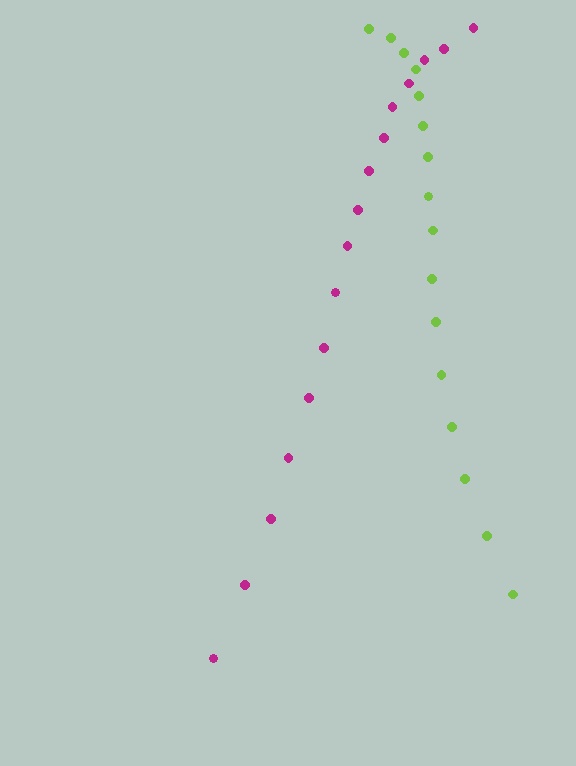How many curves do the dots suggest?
There are 2 distinct paths.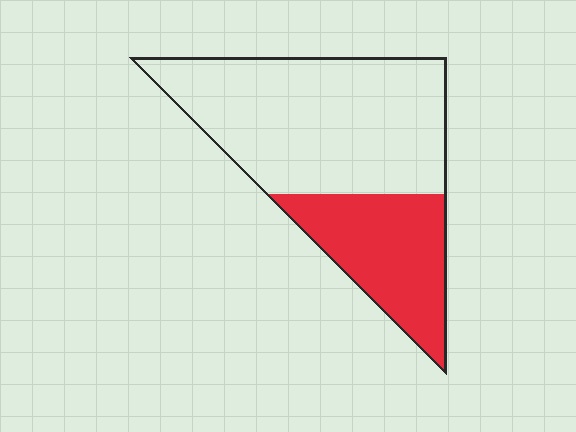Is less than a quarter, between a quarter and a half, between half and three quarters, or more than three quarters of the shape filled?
Between a quarter and a half.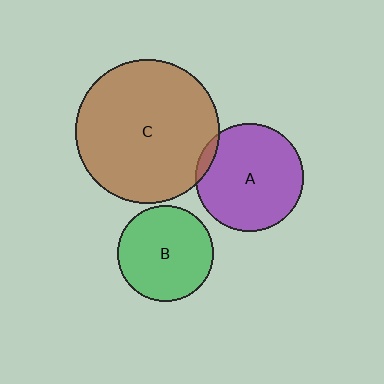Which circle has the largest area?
Circle C (brown).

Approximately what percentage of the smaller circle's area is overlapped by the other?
Approximately 5%.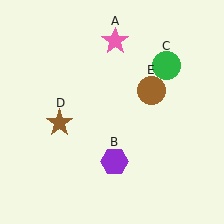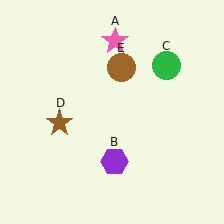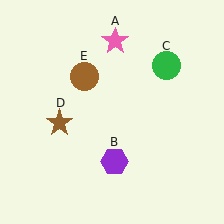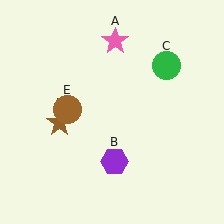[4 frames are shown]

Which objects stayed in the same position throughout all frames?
Pink star (object A) and purple hexagon (object B) and green circle (object C) and brown star (object D) remained stationary.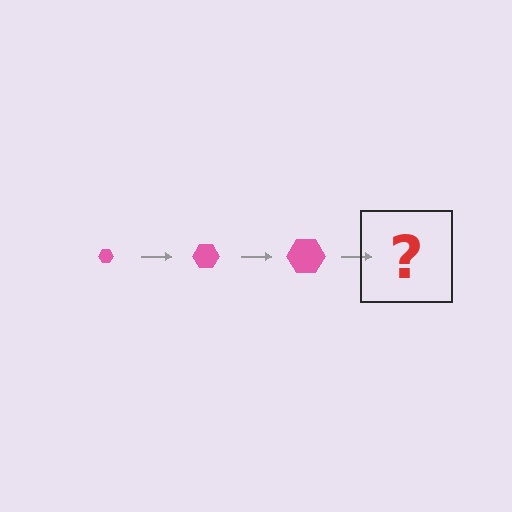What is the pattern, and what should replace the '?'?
The pattern is that the hexagon gets progressively larger each step. The '?' should be a pink hexagon, larger than the previous one.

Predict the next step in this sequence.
The next step is a pink hexagon, larger than the previous one.